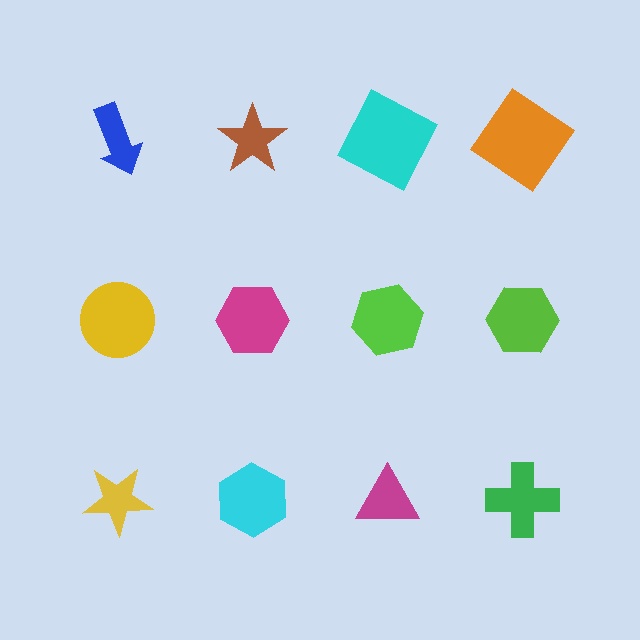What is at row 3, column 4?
A green cross.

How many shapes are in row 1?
4 shapes.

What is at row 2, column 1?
A yellow circle.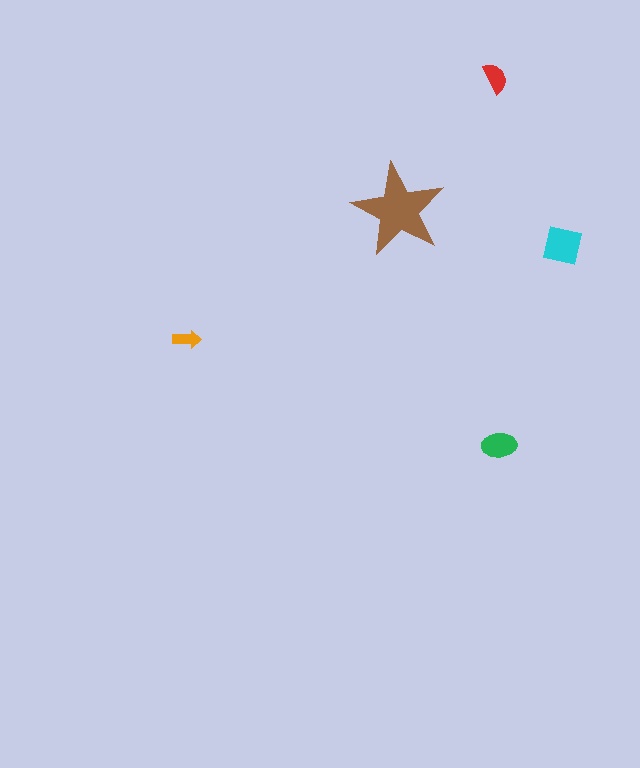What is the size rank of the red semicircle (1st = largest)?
4th.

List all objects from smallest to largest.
The orange arrow, the red semicircle, the green ellipse, the cyan square, the brown star.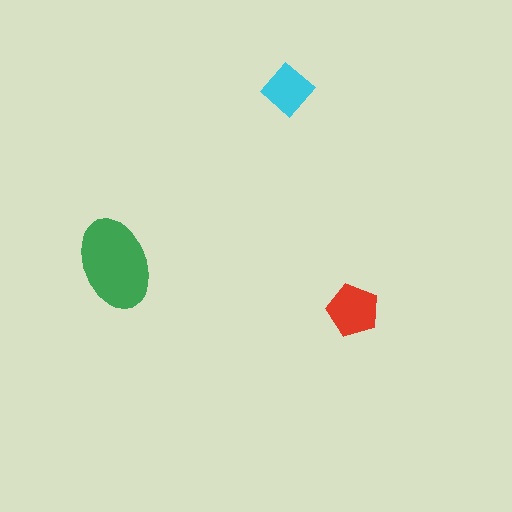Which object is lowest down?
The red pentagon is bottommost.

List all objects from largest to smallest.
The green ellipse, the red pentagon, the cyan diamond.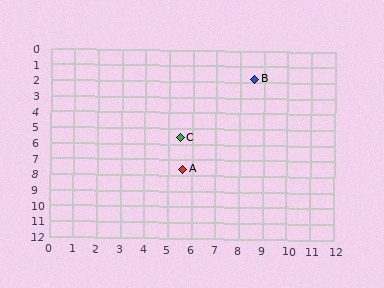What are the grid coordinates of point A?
Point A is at approximately (5.6, 7.6).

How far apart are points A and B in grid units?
Points A and B are about 6.5 grid units apart.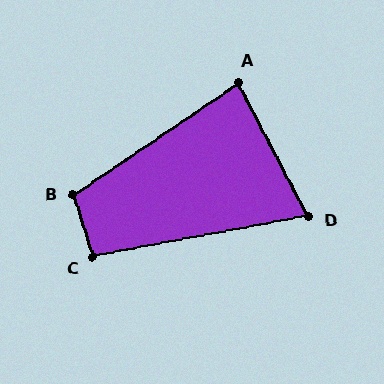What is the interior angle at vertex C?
Approximately 96 degrees (obtuse).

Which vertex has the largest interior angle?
B, at approximately 107 degrees.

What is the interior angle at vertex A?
Approximately 84 degrees (acute).